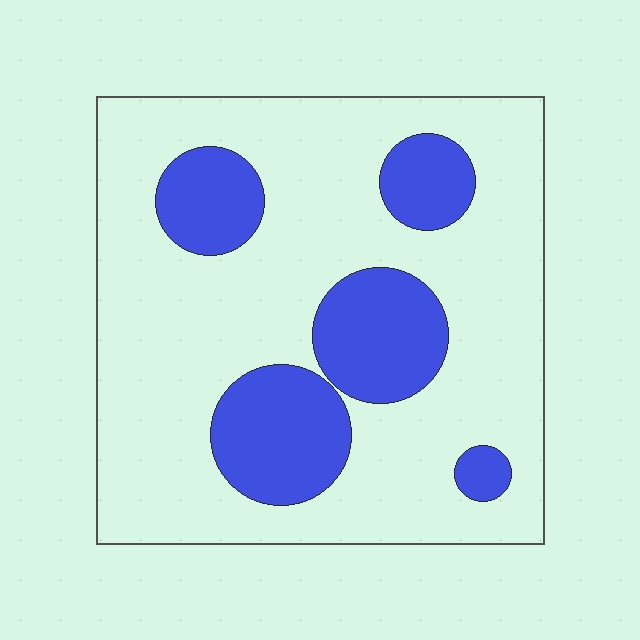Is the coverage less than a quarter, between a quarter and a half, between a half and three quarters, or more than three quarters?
Less than a quarter.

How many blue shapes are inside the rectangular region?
5.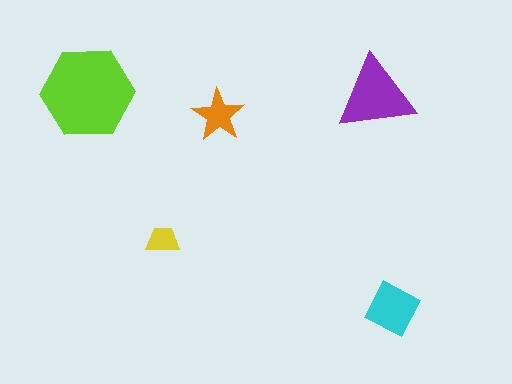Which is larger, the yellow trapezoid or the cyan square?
The cyan square.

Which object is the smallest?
The yellow trapezoid.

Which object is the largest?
The lime hexagon.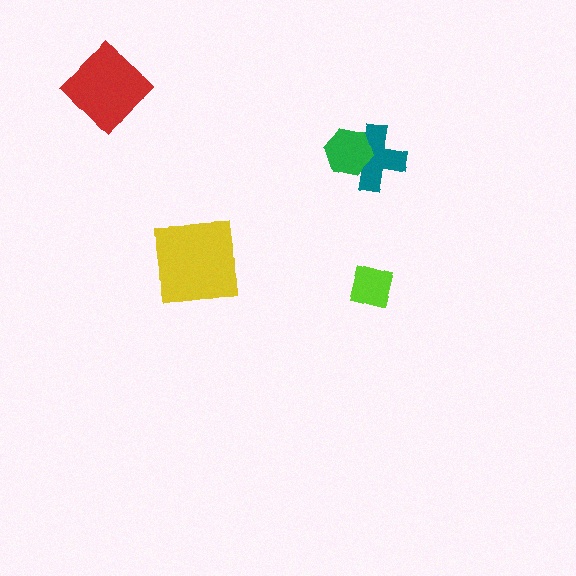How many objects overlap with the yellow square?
0 objects overlap with the yellow square.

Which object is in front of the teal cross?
The green hexagon is in front of the teal cross.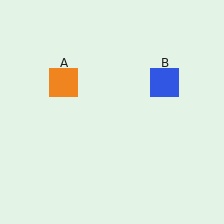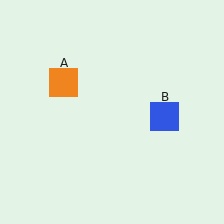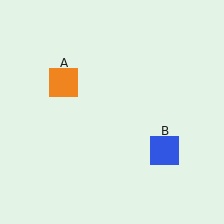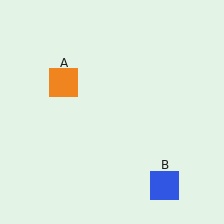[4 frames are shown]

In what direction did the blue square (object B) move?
The blue square (object B) moved down.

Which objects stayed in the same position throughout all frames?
Orange square (object A) remained stationary.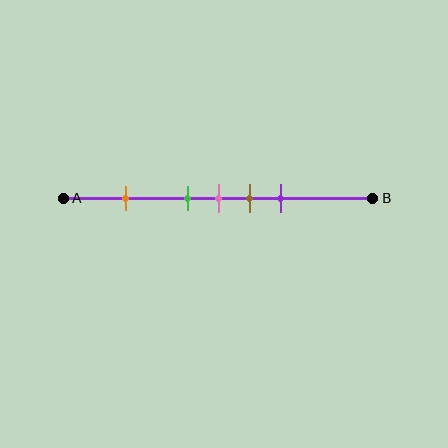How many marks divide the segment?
There are 5 marks dividing the segment.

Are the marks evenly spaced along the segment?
No, the marks are not evenly spaced.